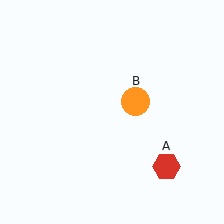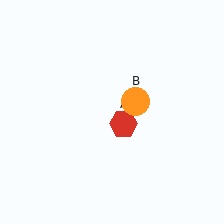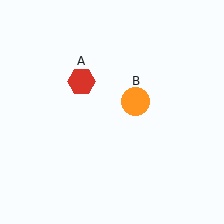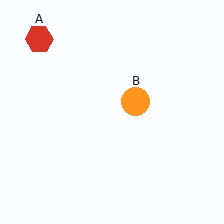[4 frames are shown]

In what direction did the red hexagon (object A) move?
The red hexagon (object A) moved up and to the left.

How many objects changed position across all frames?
1 object changed position: red hexagon (object A).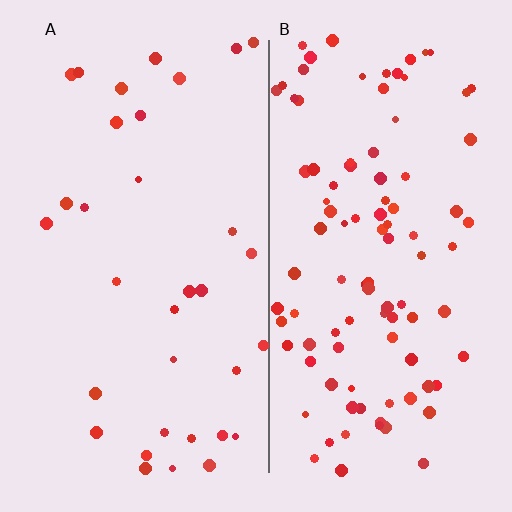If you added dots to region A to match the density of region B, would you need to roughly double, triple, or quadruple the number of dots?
Approximately triple.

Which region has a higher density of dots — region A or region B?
B (the right).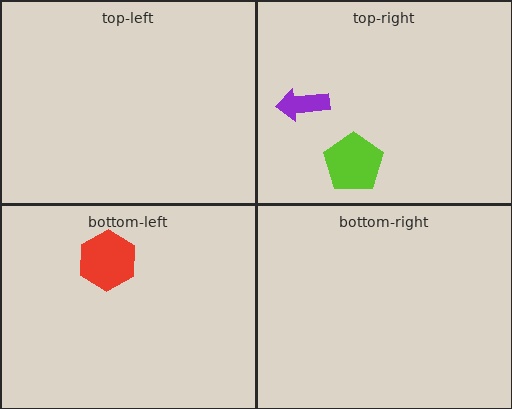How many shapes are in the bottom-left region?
1.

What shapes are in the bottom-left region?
The red hexagon.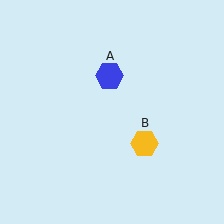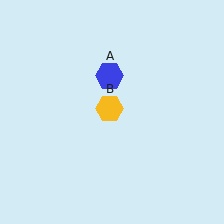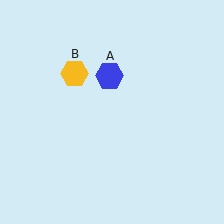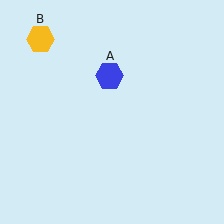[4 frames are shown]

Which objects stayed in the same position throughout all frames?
Blue hexagon (object A) remained stationary.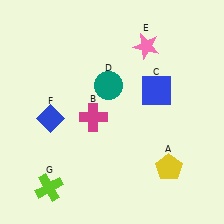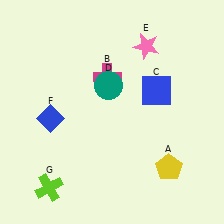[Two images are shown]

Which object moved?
The magenta cross (B) moved up.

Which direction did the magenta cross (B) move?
The magenta cross (B) moved up.